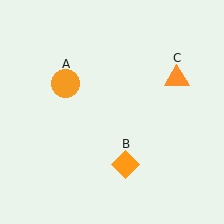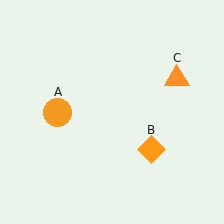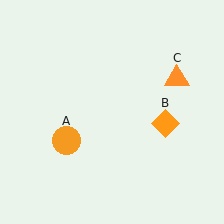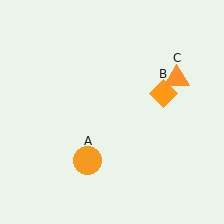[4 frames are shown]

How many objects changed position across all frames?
2 objects changed position: orange circle (object A), orange diamond (object B).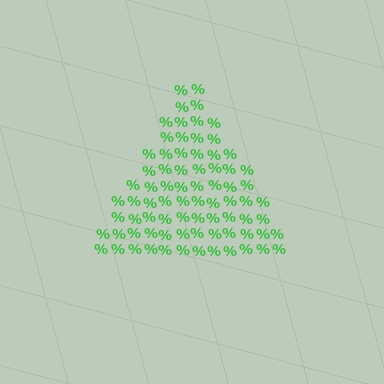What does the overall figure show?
The overall figure shows a triangle.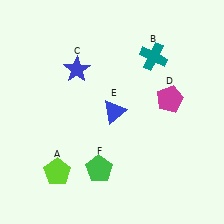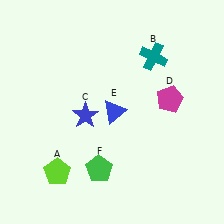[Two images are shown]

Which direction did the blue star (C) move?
The blue star (C) moved down.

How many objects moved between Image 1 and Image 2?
1 object moved between the two images.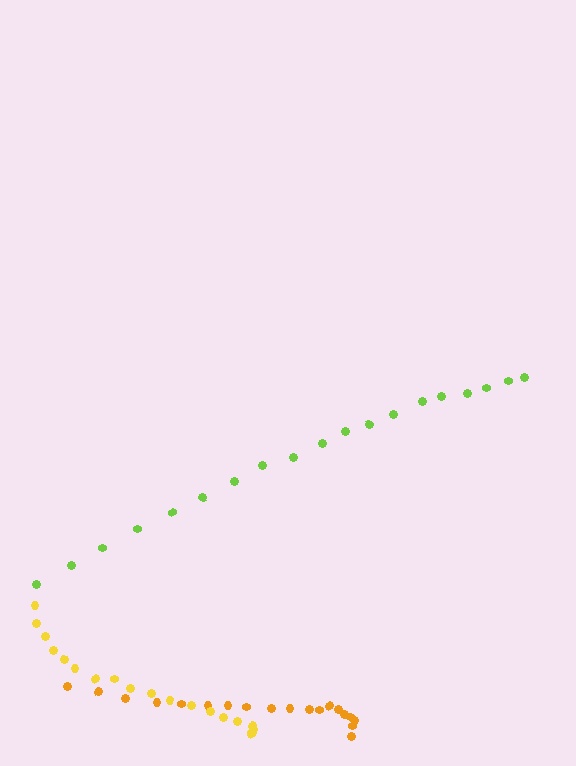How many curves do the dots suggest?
There are 3 distinct paths.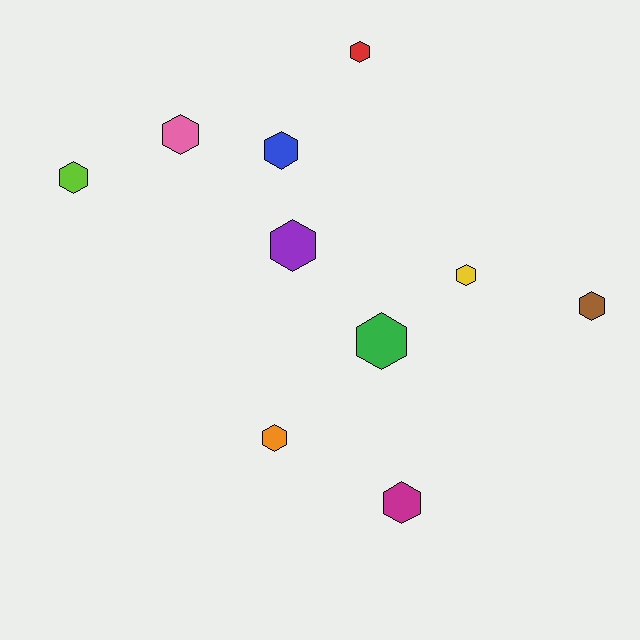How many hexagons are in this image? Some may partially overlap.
There are 10 hexagons.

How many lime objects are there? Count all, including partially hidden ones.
There is 1 lime object.